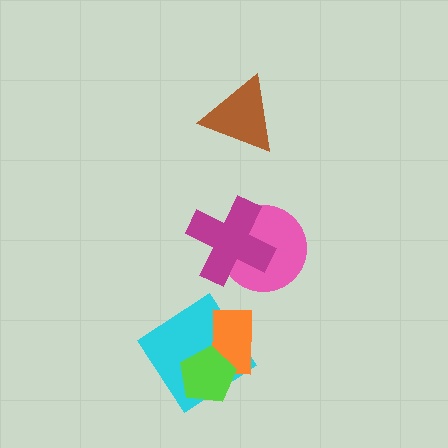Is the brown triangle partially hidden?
No, no other shape covers it.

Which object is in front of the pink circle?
The magenta cross is in front of the pink circle.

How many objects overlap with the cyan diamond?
2 objects overlap with the cyan diamond.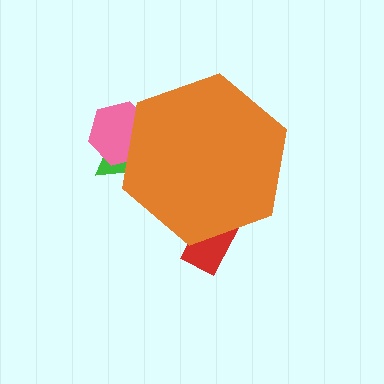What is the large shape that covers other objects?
An orange hexagon.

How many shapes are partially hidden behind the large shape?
3 shapes are partially hidden.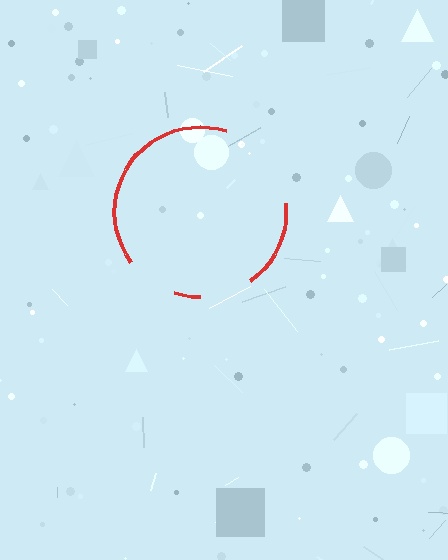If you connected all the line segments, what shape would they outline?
They would outline a circle.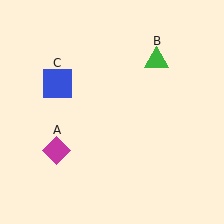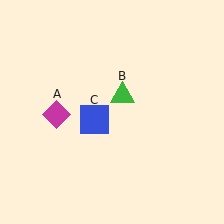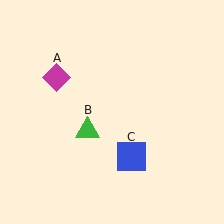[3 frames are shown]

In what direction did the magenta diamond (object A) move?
The magenta diamond (object A) moved up.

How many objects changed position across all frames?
3 objects changed position: magenta diamond (object A), green triangle (object B), blue square (object C).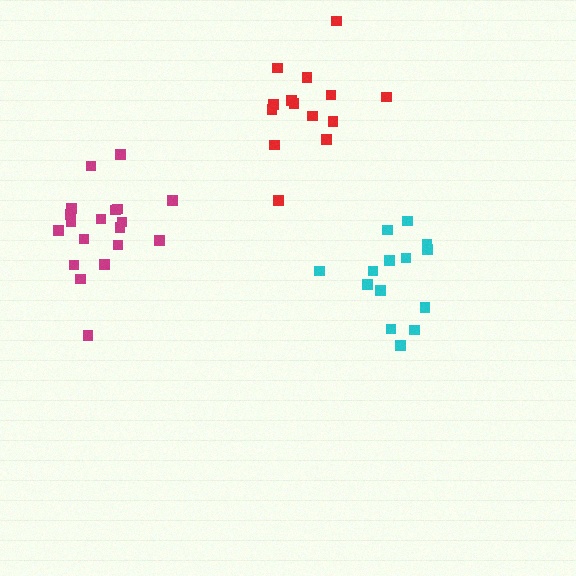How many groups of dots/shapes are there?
There are 3 groups.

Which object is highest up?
The red cluster is topmost.